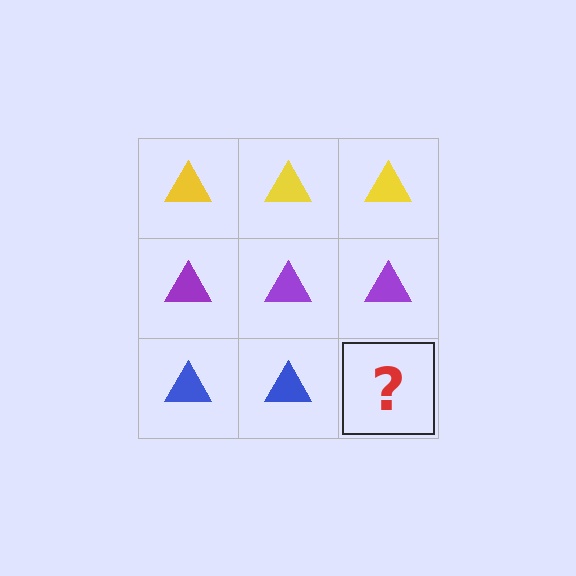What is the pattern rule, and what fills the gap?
The rule is that each row has a consistent color. The gap should be filled with a blue triangle.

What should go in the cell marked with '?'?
The missing cell should contain a blue triangle.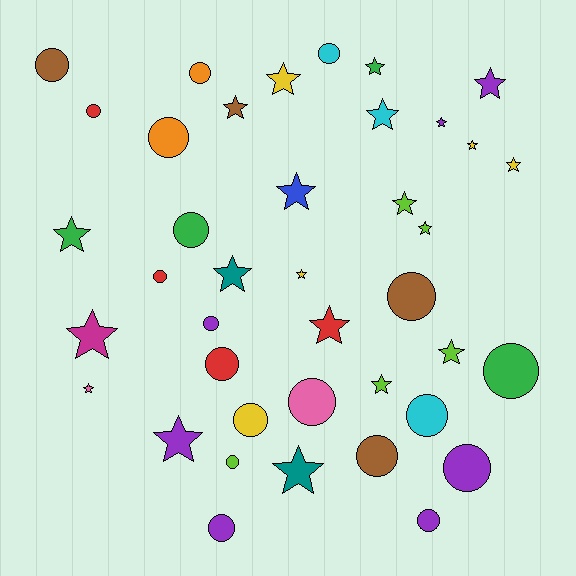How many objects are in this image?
There are 40 objects.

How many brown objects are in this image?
There are 4 brown objects.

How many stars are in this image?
There are 21 stars.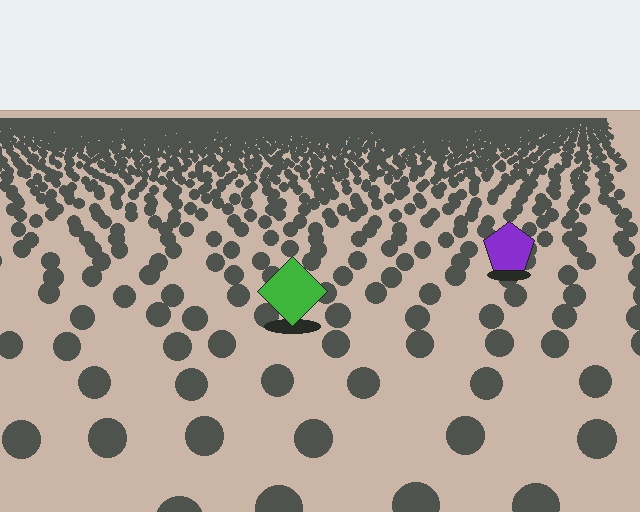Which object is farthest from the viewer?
The purple pentagon is farthest from the viewer. It appears smaller and the ground texture around it is denser.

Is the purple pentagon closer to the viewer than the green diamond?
No. The green diamond is closer — you can tell from the texture gradient: the ground texture is coarser near it.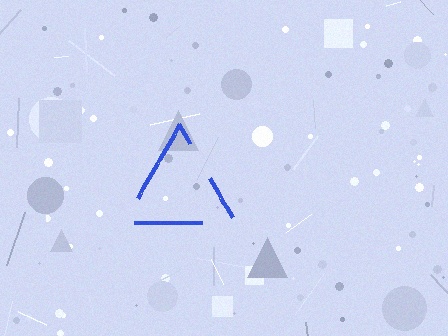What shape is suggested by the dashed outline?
The dashed outline suggests a triangle.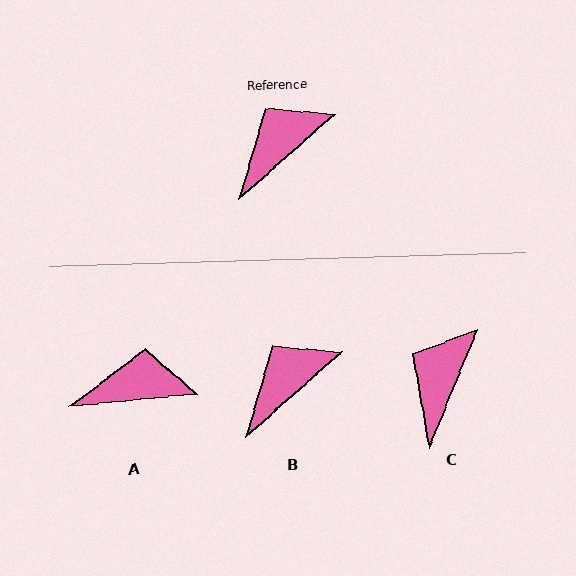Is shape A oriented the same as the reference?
No, it is off by about 36 degrees.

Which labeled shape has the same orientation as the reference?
B.